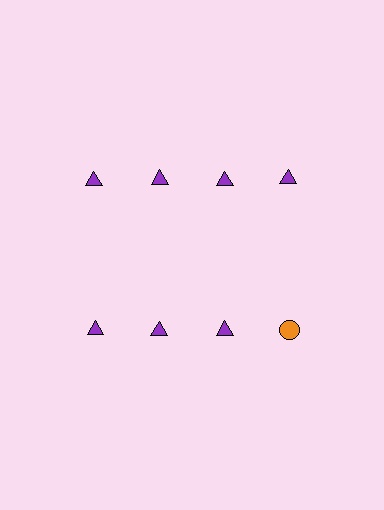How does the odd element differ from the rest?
It differs in both color (orange instead of purple) and shape (circle instead of triangle).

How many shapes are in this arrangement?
There are 8 shapes arranged in a grid pattern.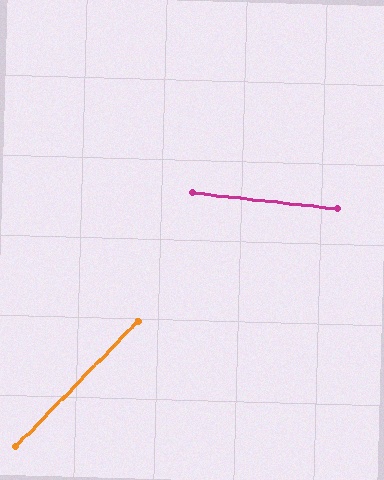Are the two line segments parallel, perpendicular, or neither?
Neither parallel nor perpendicular — they differ by about 52°.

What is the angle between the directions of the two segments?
Approximately 52 degrees.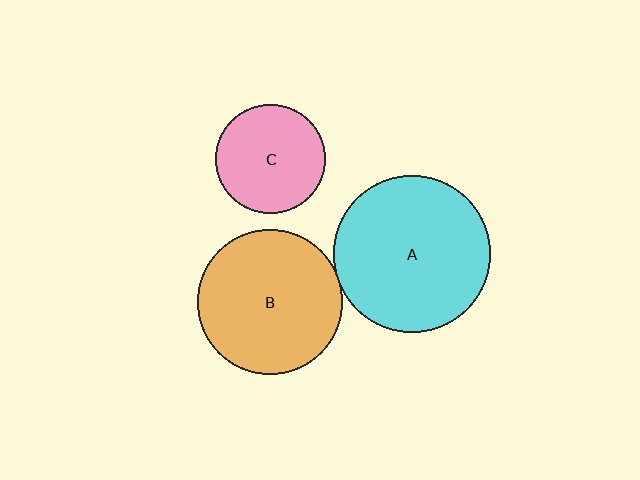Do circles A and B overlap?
Yes.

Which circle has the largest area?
Circle A (cyan).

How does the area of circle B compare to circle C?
Approximately 1.7 times.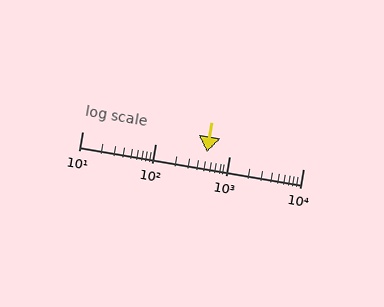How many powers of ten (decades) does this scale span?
The scale spans 3 decades, from 10 to 10000.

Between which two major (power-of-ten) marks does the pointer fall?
The pointer is between 100 and 1000.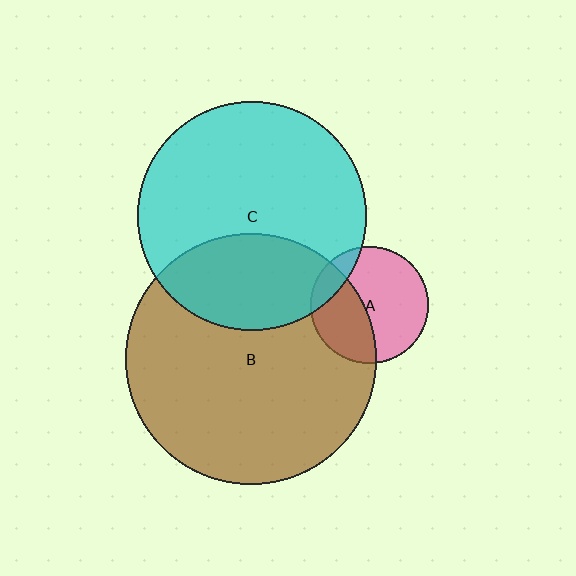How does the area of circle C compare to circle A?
Approximately 3.8 times.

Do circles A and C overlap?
Yes.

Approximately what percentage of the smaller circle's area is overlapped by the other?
Approximately 15%.